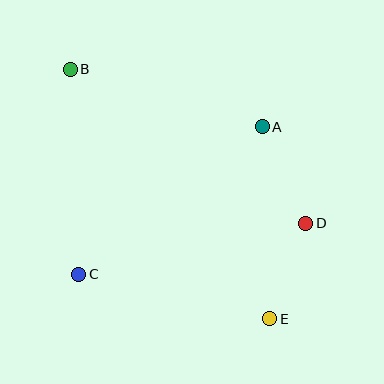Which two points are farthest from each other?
Points B and E are farthest from each other.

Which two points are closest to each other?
Points D and E are closest to each other.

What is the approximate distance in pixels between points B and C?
The distance between B and C is approximately 205 pixels.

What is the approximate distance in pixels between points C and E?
The distance between C and E is approximately 196 pixels.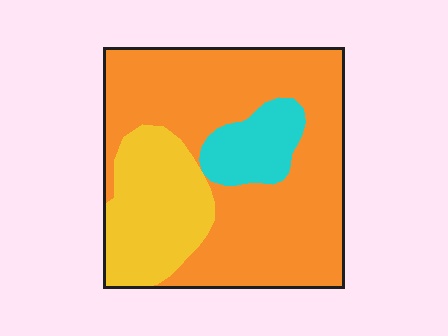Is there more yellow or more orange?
Orange.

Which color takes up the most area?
Orange, at roughly 65%.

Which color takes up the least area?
Cyan, at roughly 10%.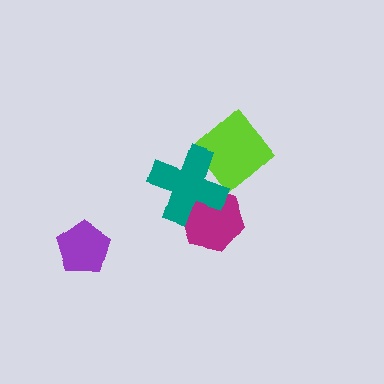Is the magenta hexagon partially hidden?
Yes, it is partially covered by another shape.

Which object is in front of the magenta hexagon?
The teal cross is in front of the magenta hexagon.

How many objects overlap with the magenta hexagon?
1 object overlaps with the magenta hexagon.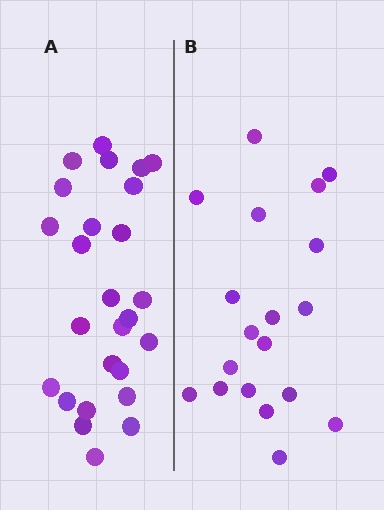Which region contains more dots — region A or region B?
Region A (the left region) has more dots.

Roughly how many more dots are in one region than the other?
Region A has roughly 8 or so more dots than region B.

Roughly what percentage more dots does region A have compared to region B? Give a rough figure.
About 35% more.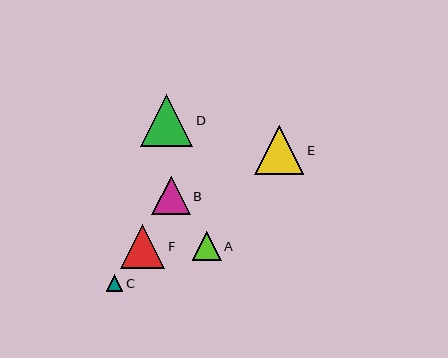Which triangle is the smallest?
Triangle C is the smallest with a size of approximately 16 pixels.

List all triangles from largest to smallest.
From largest to smallest: D, E, F, B, A, C.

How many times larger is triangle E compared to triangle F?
Triangle E is approximately 1.1 times the size of triangle F.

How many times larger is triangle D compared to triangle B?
Triangle D is approximately 1.4 times the size of triangle B.